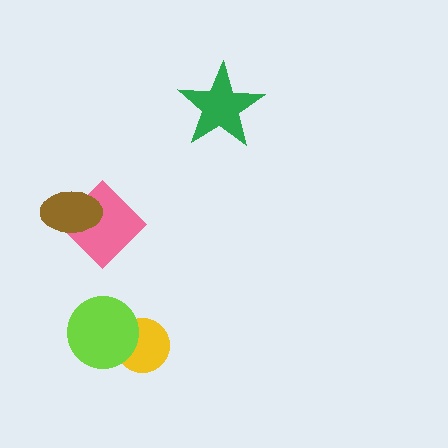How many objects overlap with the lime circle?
1 object overlaps with the lime circle.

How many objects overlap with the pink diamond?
1 object overlaps with the pink diamond.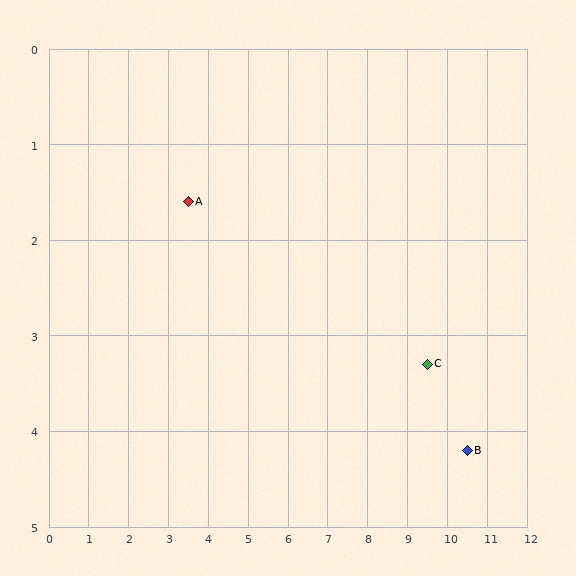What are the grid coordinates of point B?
Point B is at approximately (10.5, 4.2).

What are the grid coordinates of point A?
Point A is at approximately (3.5, 1.6).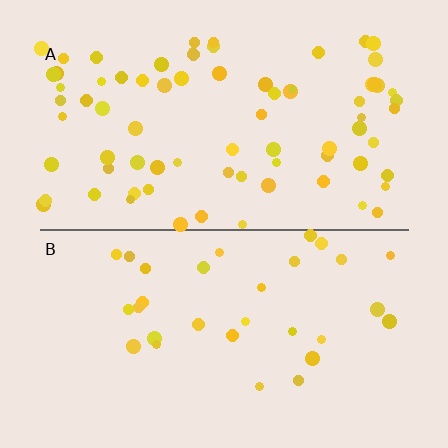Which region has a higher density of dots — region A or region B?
A (the top).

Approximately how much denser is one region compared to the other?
Approximately 2.5× — region A over region B.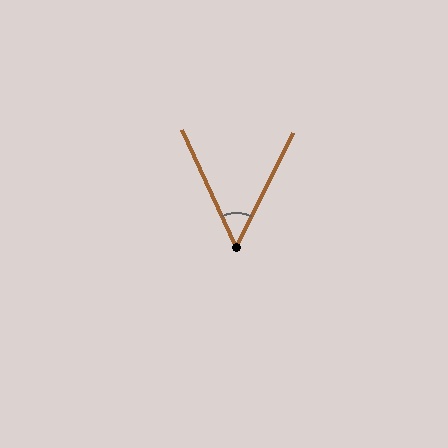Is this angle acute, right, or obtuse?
It is acute.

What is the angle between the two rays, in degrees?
Approximately 51 degrees.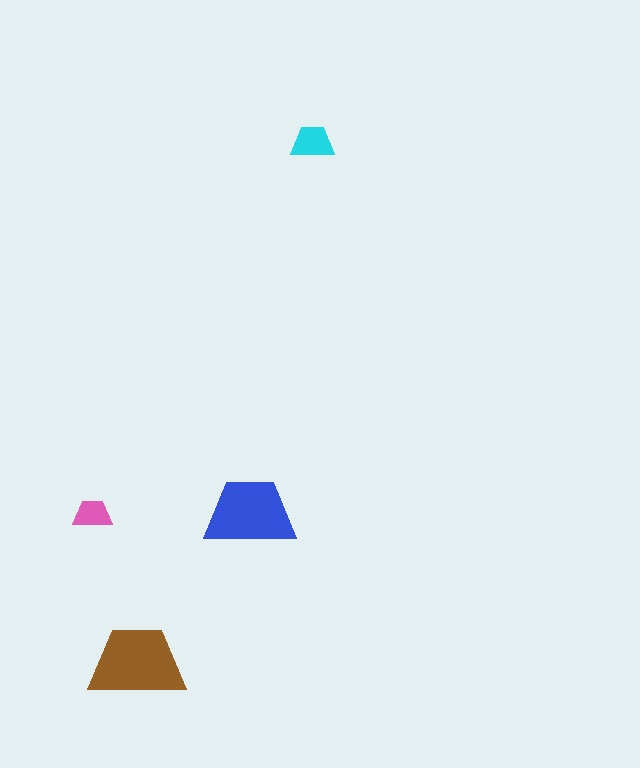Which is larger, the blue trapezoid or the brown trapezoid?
The brown one.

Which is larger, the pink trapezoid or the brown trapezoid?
The brown one.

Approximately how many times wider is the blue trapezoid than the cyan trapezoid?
About 2 times wider.